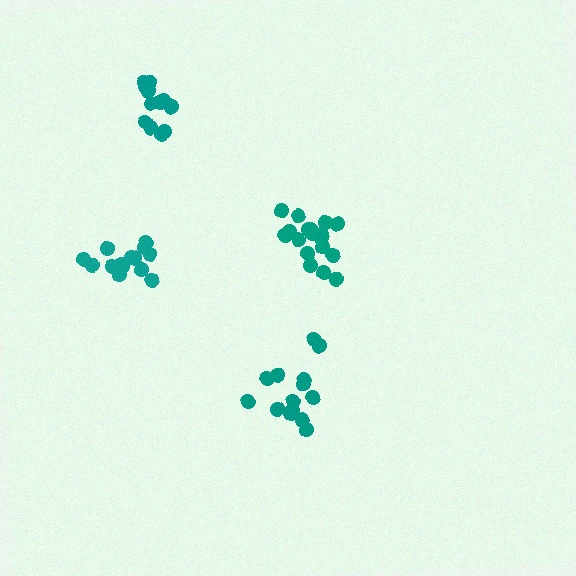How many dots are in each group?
Group 1: 18 dots, Group 2: 15 dots, Group 3: 14 dots, Group 4: 13 dots (60 total).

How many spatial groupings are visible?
There are 4 spatial groupings.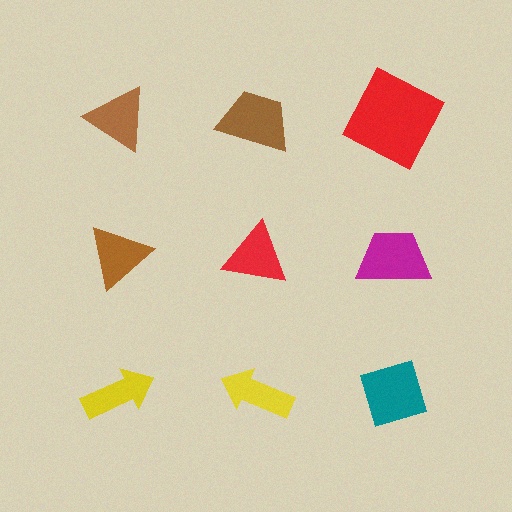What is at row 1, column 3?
A red square.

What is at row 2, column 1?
A brown triangle.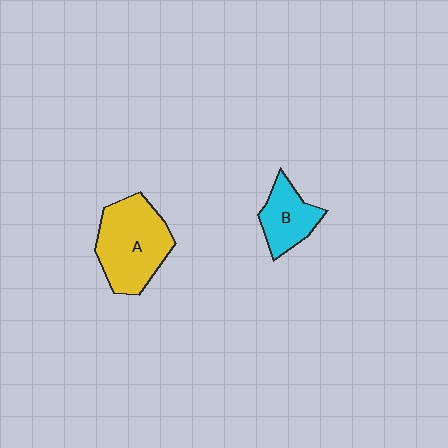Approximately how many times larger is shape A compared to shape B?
Approximately 1.8 times.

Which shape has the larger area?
Shape A (yellow).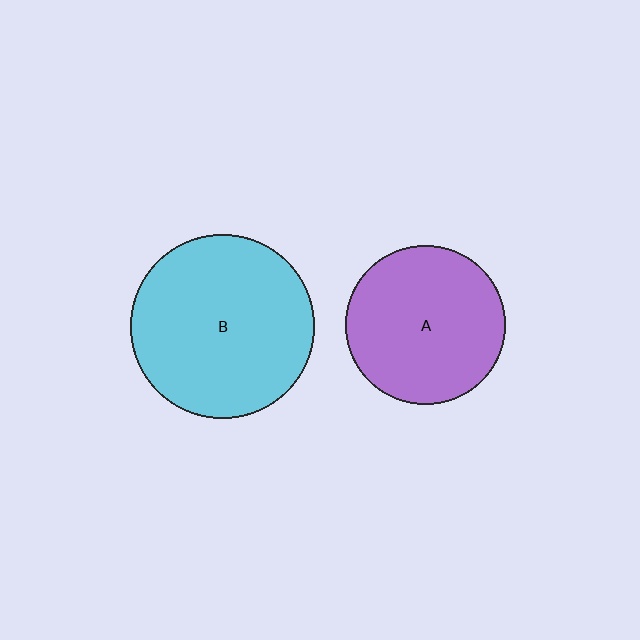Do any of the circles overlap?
No, none of the circles overlap.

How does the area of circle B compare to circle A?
Approximately 1.3 times.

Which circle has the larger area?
Circle B (cyan).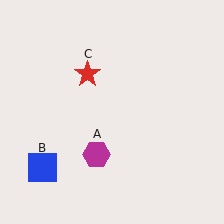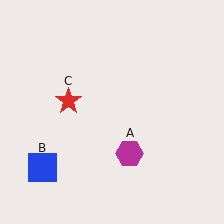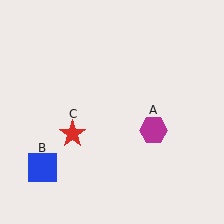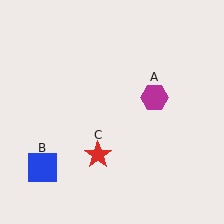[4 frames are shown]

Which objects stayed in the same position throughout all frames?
Blue square (object B) remained stationary.